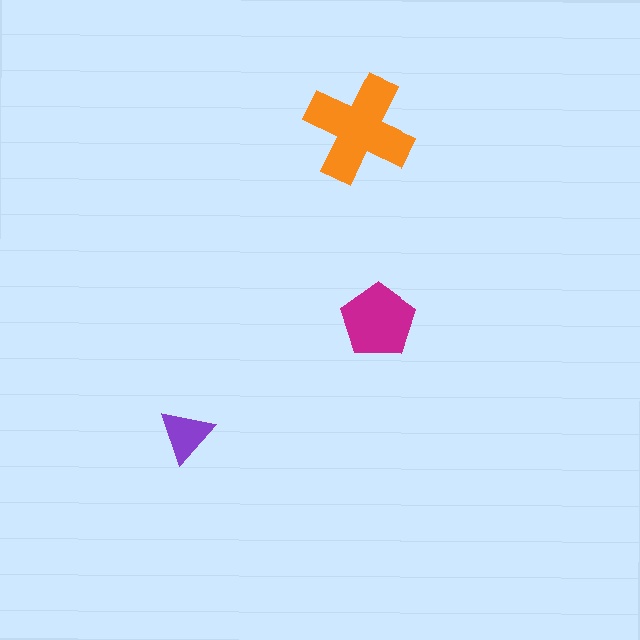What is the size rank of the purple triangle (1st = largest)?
3rd.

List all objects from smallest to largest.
The purple triangle, the magenta pentagon, the orange cross.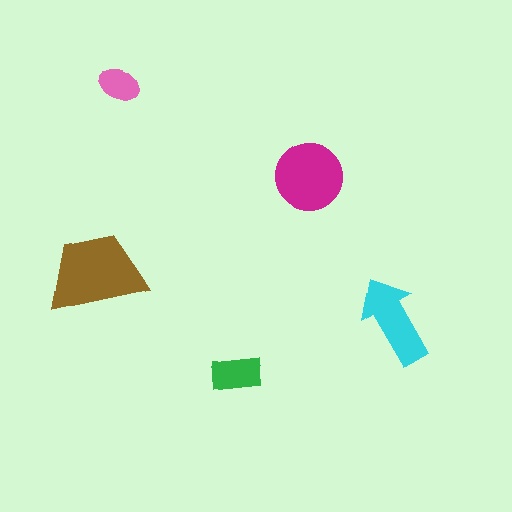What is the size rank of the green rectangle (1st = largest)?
4th.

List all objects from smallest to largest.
The pink ellipse, the green rectangle, the cyan arrow, the magenta circle, the brown trapezoid.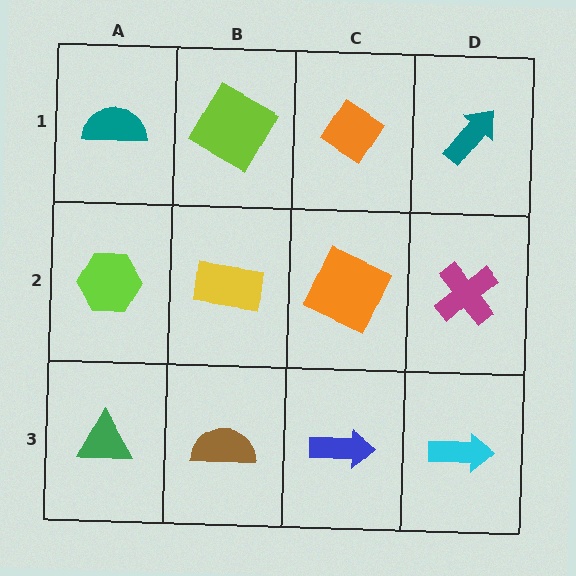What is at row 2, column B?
A yellow rectangle.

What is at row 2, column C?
An orange square.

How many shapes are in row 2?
4 shapes.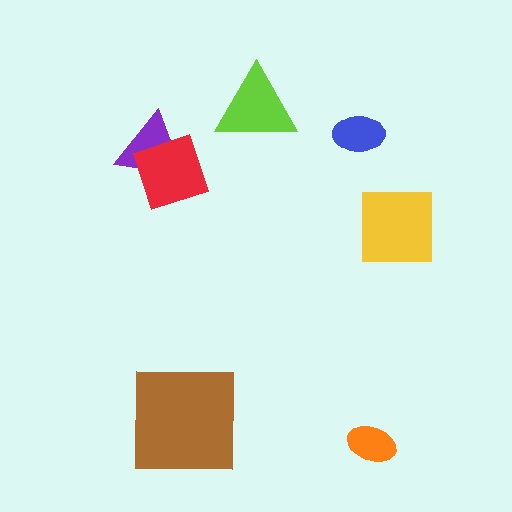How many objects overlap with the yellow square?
0 objects overlap with the yellow square.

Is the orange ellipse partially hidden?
No, no other shape covers it.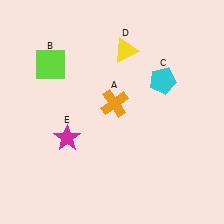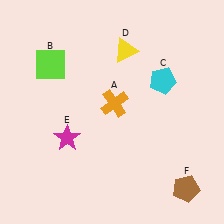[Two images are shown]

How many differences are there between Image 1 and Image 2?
There is 1 difference between the two images.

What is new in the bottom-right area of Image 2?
A brown pentagon (F) was added in the bottom-right area of Image 2.